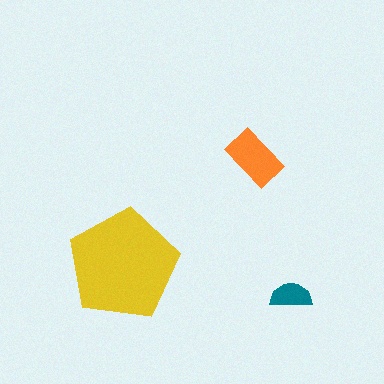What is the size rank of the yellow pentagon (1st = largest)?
1st.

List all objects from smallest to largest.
The teal semicircle, the orange rectangle, the yellow pentagon.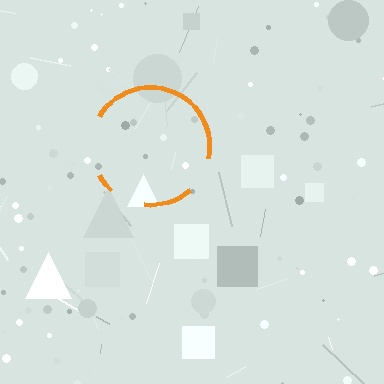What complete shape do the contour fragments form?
The contour fragments form a circle.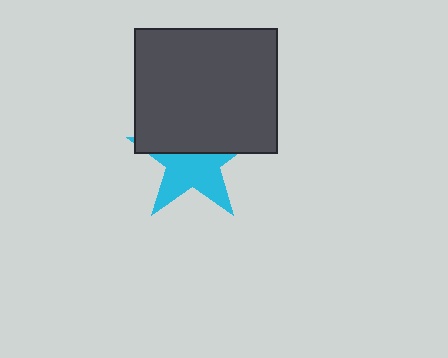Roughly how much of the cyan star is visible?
About half of it is visible (roughly 54%).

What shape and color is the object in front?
The object in front is a dark gray rectangle.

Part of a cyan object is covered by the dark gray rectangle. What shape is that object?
It is a star.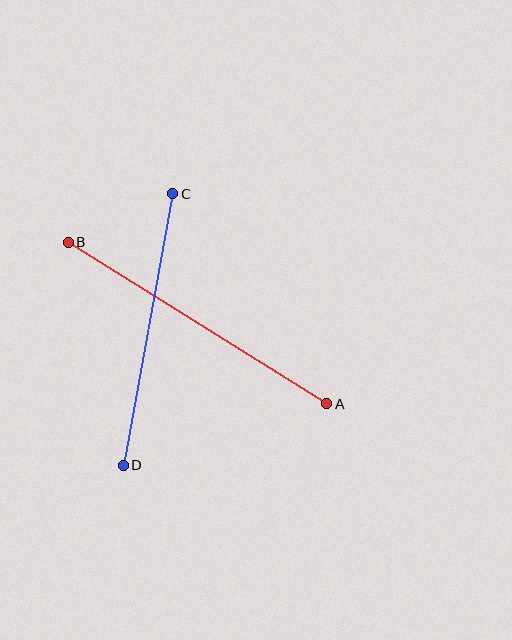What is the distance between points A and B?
The distance is approximately 305 pixels.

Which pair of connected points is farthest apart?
Points A and B are farthest apart.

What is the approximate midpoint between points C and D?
The midpoint is at approximately (148, 329) pixels.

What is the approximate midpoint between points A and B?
The midpoint is at approximately (198, 323) pixels.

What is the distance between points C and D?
The distance is approximately 276 pixels.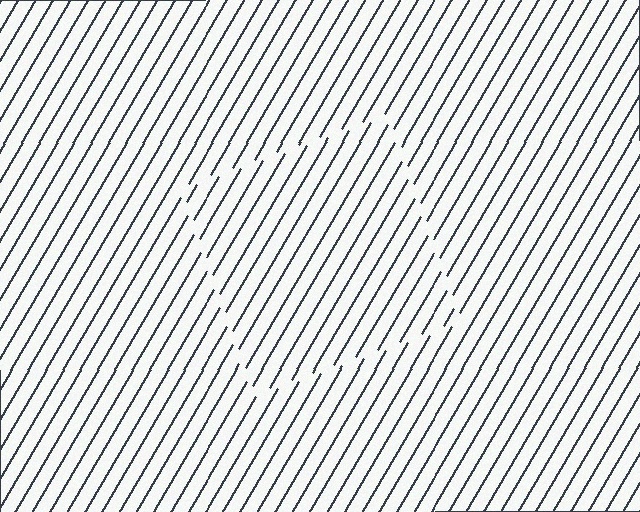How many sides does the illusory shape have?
4 sides — the line-ends trace a square.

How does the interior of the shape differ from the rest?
The interior of the shape contains the same grating, shifted by half a period — the contour is defined by the phase discontinuity where line-ends from the inner and outer gratings abut.